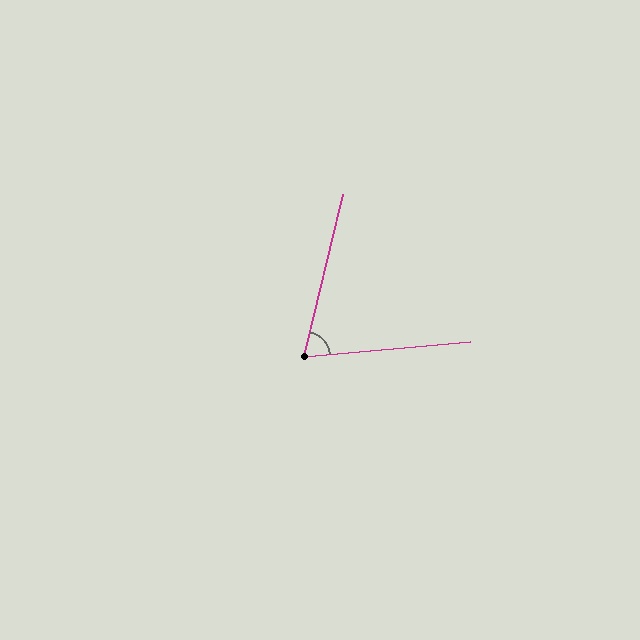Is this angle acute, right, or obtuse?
It is acute.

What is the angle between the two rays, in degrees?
Approximately 72 degrees.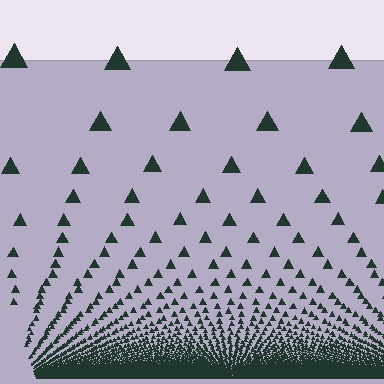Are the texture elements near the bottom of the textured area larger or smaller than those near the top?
Smaller. The gradient is inverted — elements near the bottom are smaller and denser.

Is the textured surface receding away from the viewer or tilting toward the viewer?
The surface appears to tilt toward the viewer. Texture elements get larger and sparser toward the top.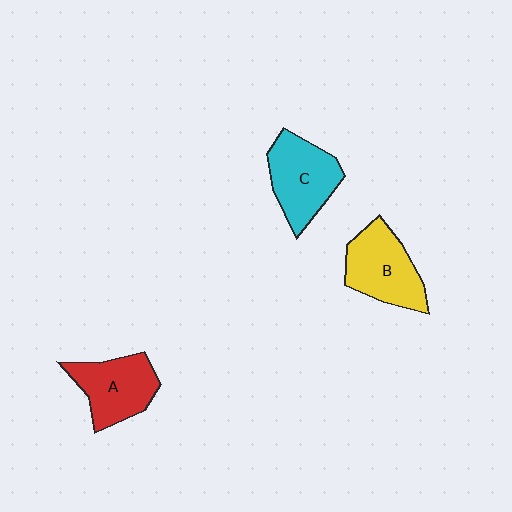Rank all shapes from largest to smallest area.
From largest to smallest: C (cyan), B (yellow), A (red).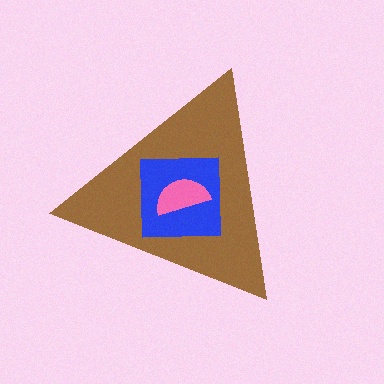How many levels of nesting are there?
3.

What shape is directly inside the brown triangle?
The blue square.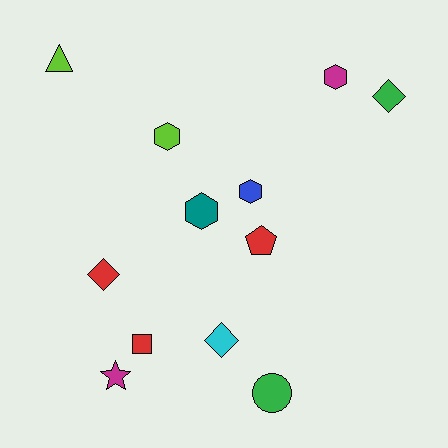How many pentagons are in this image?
There is 1 pentagon.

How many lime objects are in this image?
There are 2 lime objects.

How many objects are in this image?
There are 12 objects.